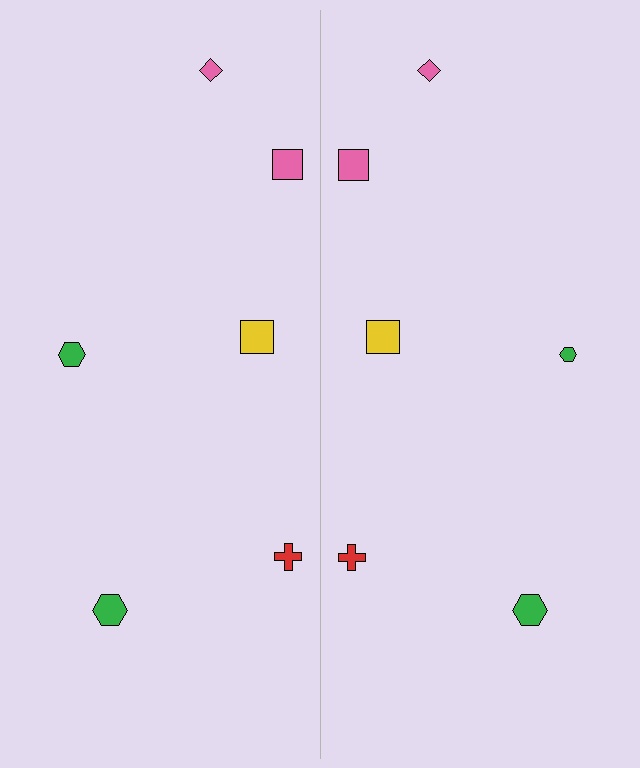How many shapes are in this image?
There are 12 shapes in this image.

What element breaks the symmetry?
The green hexagon on the right side has a different size than its mirror counterpart.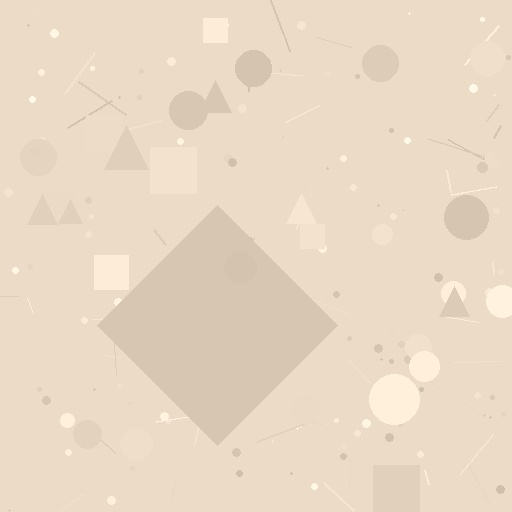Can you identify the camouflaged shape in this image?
The camouflaged shape is a diamond.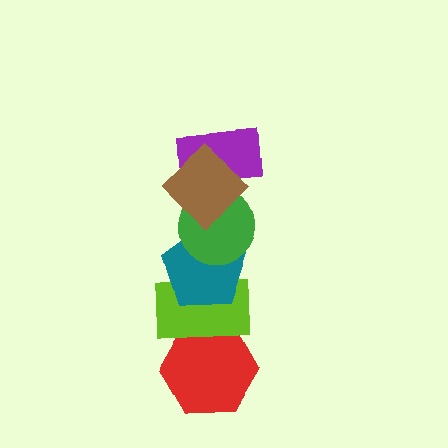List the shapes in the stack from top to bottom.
From top to bottom: the brown diamond, the purple rectangle, the green circle, the teal pentagon, the lime rectangle, the red hexagon.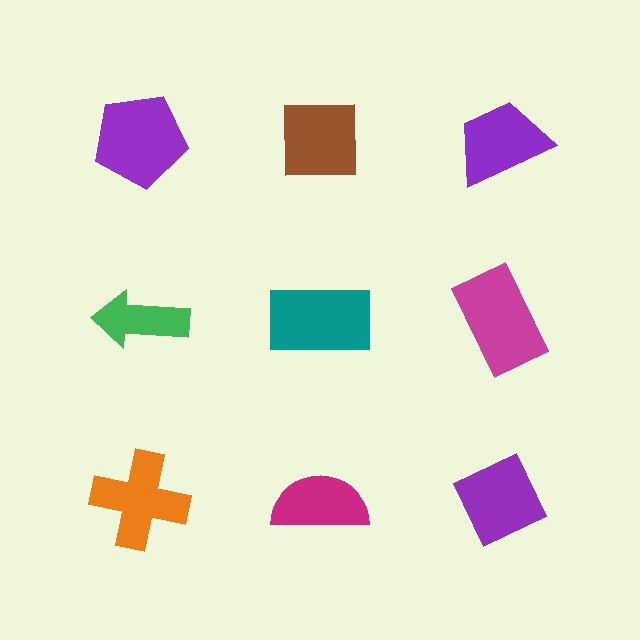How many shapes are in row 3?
3 shapes.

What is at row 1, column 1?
A purple pentagon.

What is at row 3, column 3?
A purple diamond.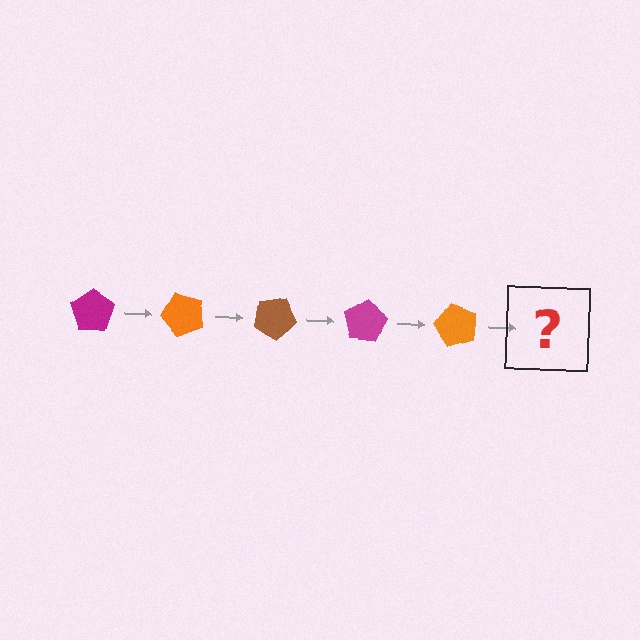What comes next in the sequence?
The next element should be a brown pentagon, rotated 250 degrees from the start.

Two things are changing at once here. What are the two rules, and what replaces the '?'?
The two rules are that it rotates 50 degrees each step and the color cycles through magenta, orange, and brown. The '?' should be a brown pentagon, rotated 250 degrees from the start.